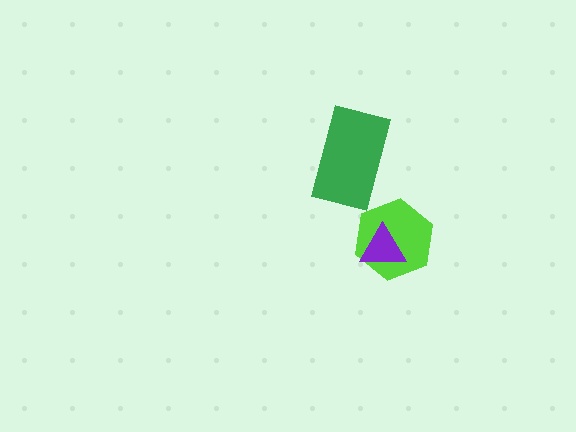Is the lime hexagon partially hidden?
Yes, it is partially covered by another shape.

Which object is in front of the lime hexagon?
The purple triangle is in front of the lime hexagon.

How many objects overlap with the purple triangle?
1 object overlaps with the purple triangle.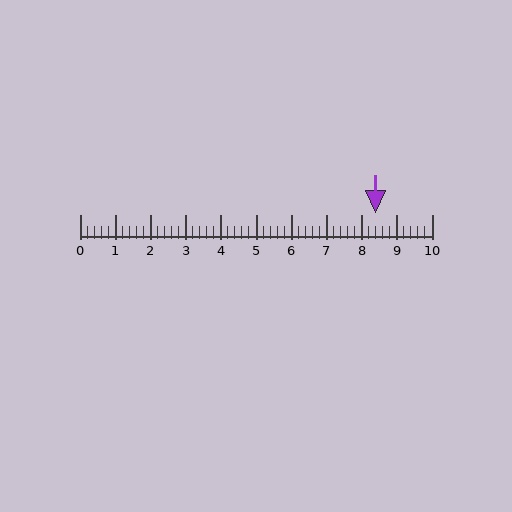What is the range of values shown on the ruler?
The ruler shows values from 0 to 10.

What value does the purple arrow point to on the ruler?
The purple arrow points to approximately 8.4.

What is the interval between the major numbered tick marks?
The major tick marks are spaced 1 units apart.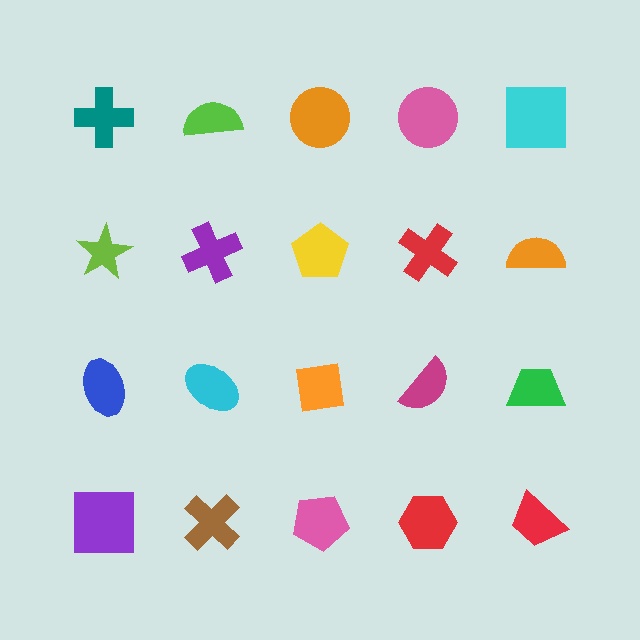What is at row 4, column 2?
A brown cross.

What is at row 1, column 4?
A pink circle.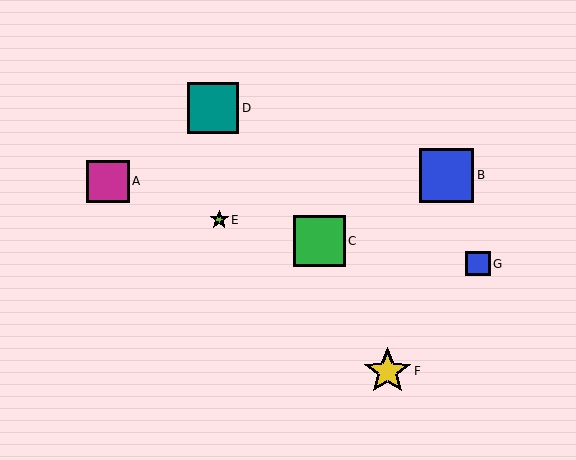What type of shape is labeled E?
Shape E is a lime star.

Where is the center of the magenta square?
The center of the magenta square is at (108, 181).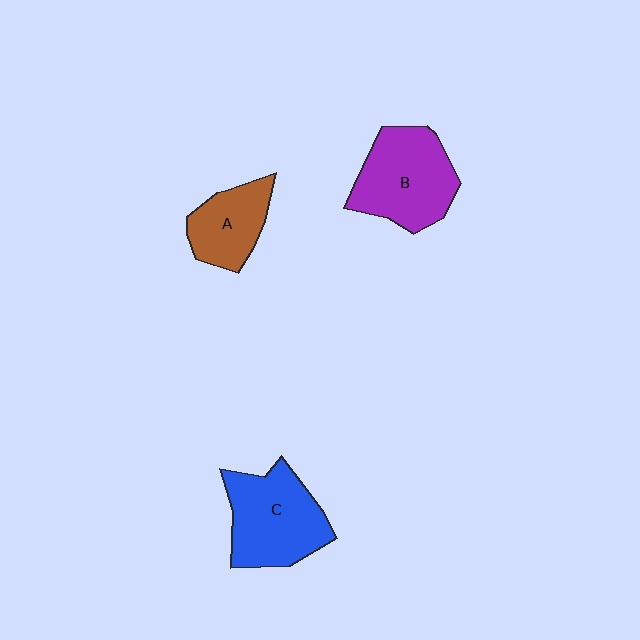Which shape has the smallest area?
Shape A (brown).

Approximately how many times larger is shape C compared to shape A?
Approximately 1.6 times.